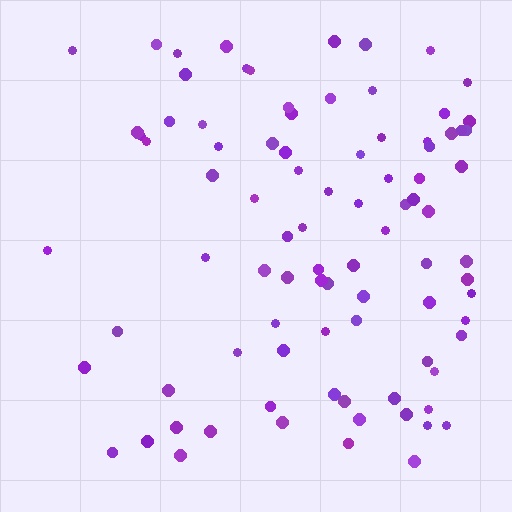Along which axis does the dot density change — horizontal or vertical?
Horizontal.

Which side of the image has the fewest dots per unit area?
The left.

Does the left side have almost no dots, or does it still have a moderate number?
Still a moderate number, just noticeably fewer than the right.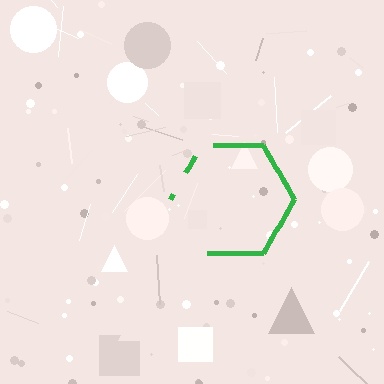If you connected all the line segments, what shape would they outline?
They would outline a hexagon.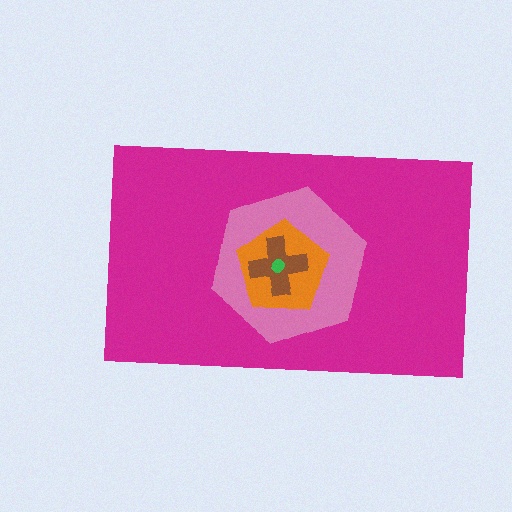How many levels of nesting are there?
5.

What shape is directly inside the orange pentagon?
The brown cross.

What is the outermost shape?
The magenta rectangle.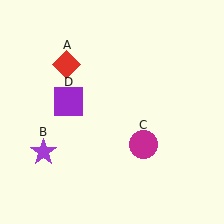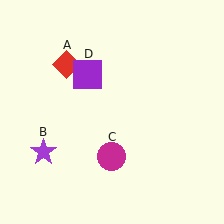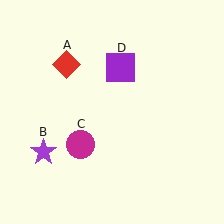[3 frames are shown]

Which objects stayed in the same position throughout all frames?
Red diamond (object A) and purple star (object B) remained stationary.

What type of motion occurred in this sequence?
The magenta circle (object C), purple square (object D) rotated clockwise around the center of the scene.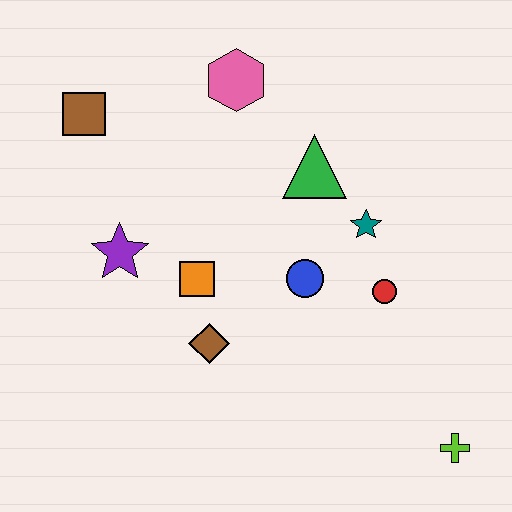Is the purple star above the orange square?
Yes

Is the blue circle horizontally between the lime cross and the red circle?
No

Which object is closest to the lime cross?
The red circle is closest to the lime cross.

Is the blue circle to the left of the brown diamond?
No